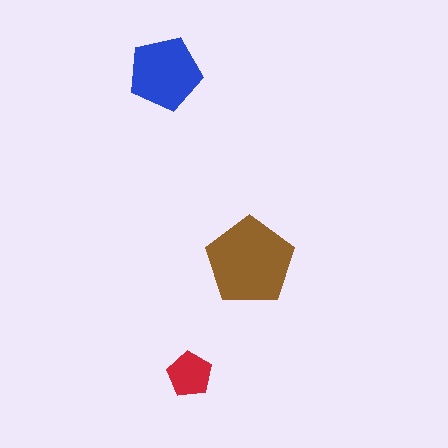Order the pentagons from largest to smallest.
the brown one, the blue one, the red one.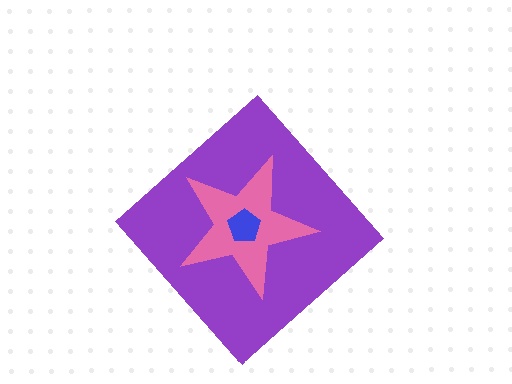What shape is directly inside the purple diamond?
The pink star.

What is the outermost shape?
The purple diamond.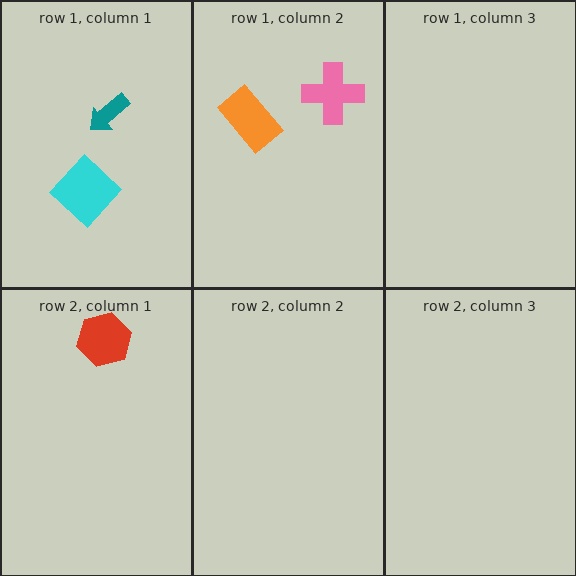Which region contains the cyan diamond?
The row 1, column 1 region.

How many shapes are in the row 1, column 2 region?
2.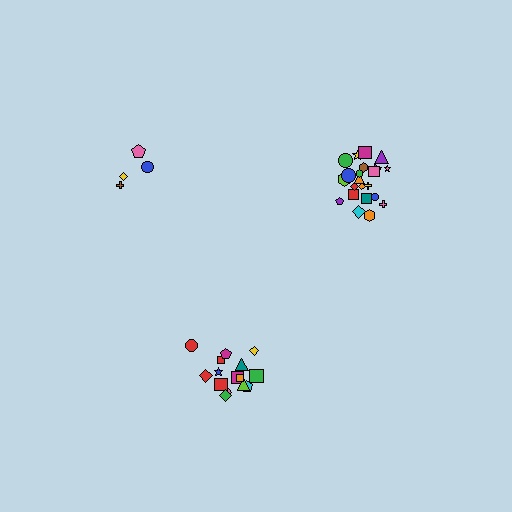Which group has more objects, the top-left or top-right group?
The top-right group.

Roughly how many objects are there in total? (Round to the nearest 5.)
Roughly 40 objects in total.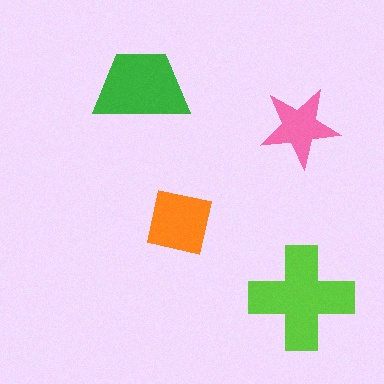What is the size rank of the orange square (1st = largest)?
3rd.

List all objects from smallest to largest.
The pink star, the orange square, the green trapezoid, the lime cross.